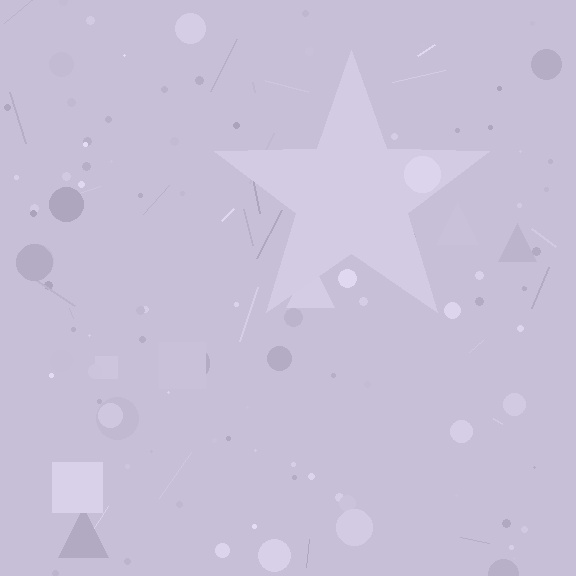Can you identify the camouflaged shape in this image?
The camouflaged shape is a star.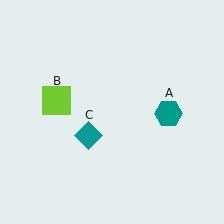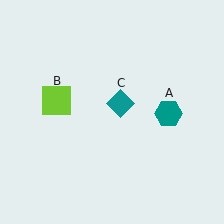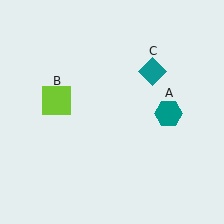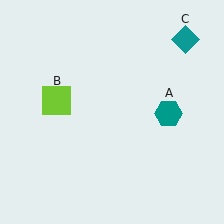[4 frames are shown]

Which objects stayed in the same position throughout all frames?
Teal hexagon (object A) and lime square (object B) remained stationary.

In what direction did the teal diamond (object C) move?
The teal diamond (object C) moved up and to the right.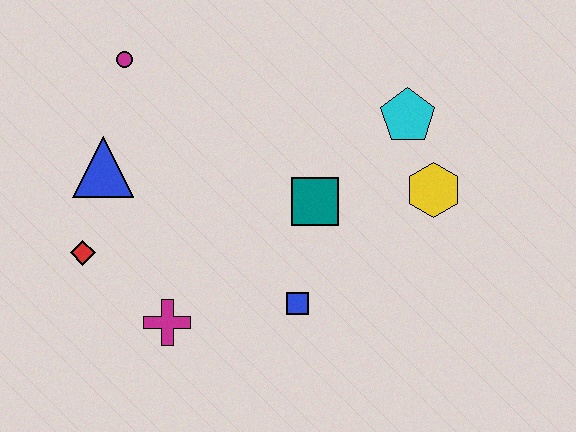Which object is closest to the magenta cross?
The red diamond is closest to the magenta cross.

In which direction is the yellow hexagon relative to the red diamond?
The yellow hexagon is to the right of the red diamond.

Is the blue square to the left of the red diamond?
No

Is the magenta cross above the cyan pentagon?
No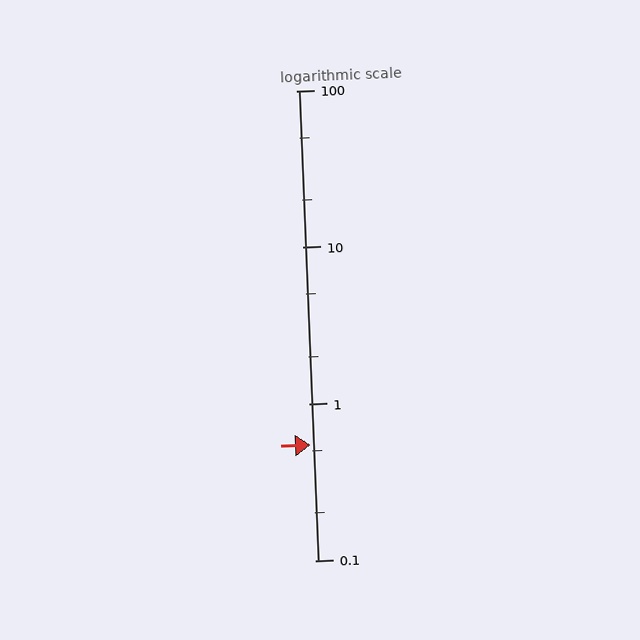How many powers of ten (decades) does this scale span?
The scale spans 3 decades, from 0.1 to 100.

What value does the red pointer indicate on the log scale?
The pointer indicates approximately 0.55.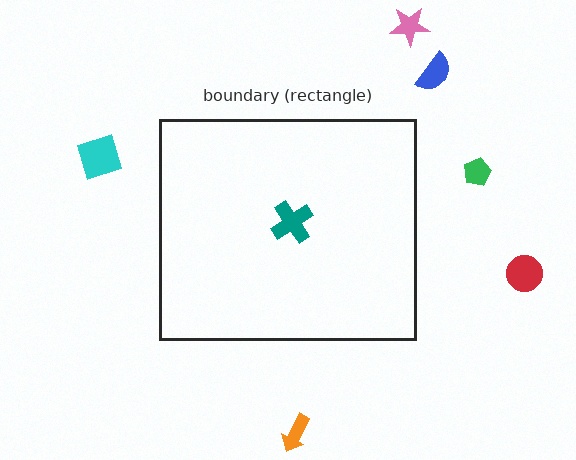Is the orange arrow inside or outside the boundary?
Outside.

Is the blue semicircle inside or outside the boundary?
Outside.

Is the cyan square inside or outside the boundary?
Outside.